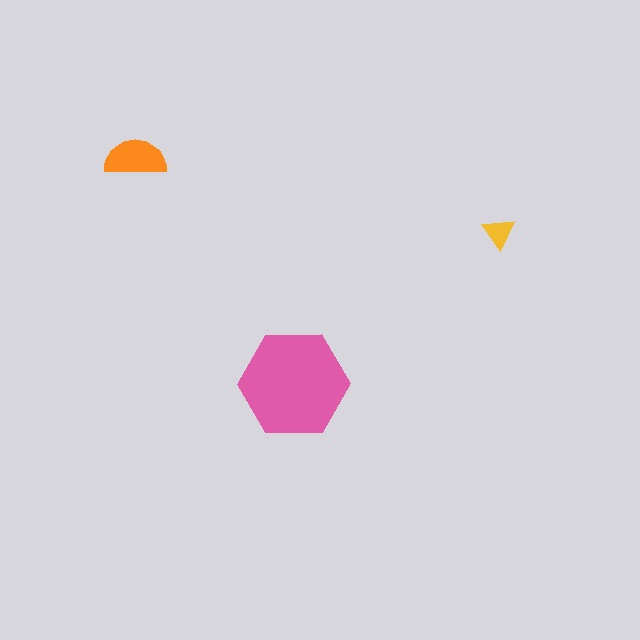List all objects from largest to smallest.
The pink hexagon, the orange semicircle, the yellow triangle.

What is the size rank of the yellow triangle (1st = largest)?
3rd.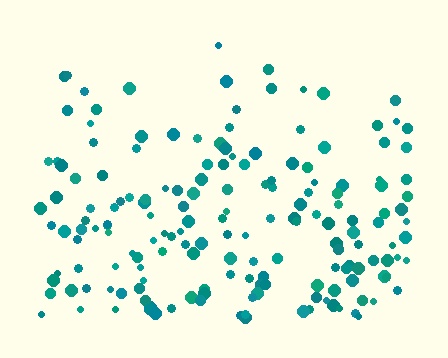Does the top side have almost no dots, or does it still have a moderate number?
Still a moderate number, just noticeably fewer than the bottom.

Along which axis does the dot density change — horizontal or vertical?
Vertical.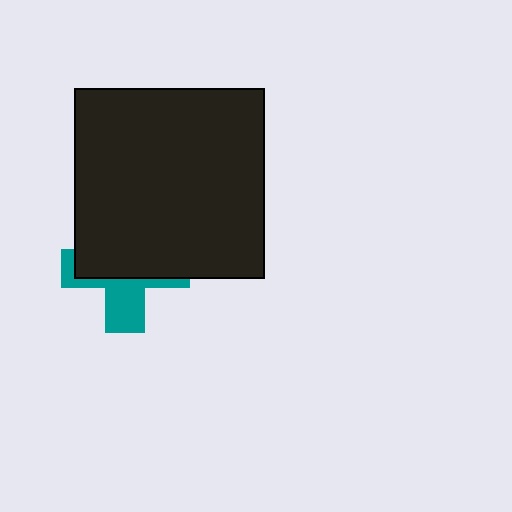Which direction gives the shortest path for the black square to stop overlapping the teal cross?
Moving up gives the shortest separation.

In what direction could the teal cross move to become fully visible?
The teal cross could move down. That would shift it out from behind the black square entirely.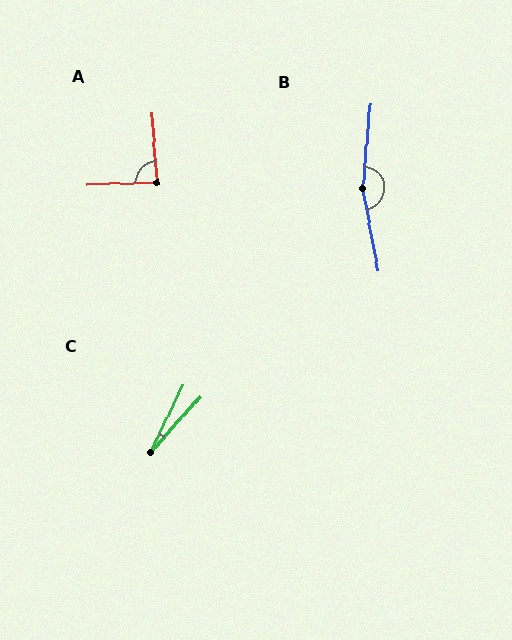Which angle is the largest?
B, at approximately 165 degrees.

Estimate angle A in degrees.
Approximately 87 degrees.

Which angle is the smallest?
C, at approximately 16 degrees.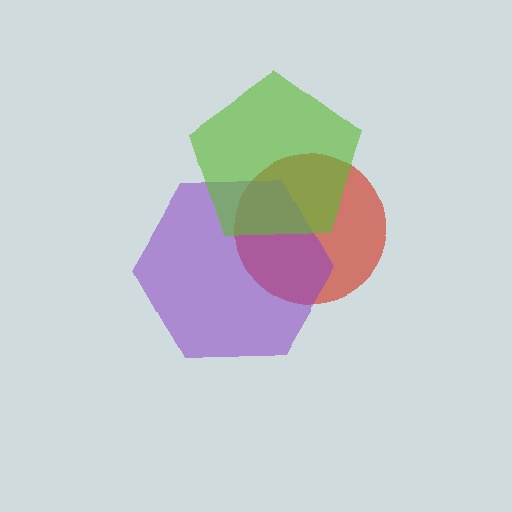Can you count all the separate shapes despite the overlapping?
Yes, there are 3 separate shapes.